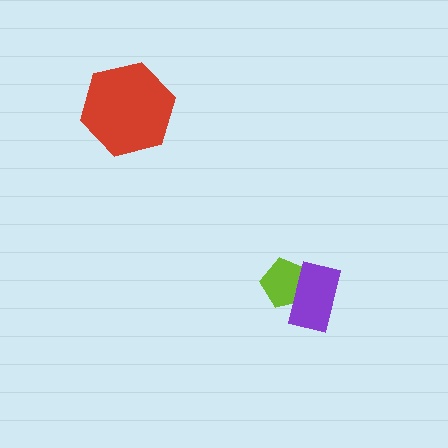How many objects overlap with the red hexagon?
0 objects overlap with the red hexagon.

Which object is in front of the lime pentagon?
The purple rectangle is in front of the lime pentagon.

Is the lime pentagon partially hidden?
Yes, it is partially covered by another shape.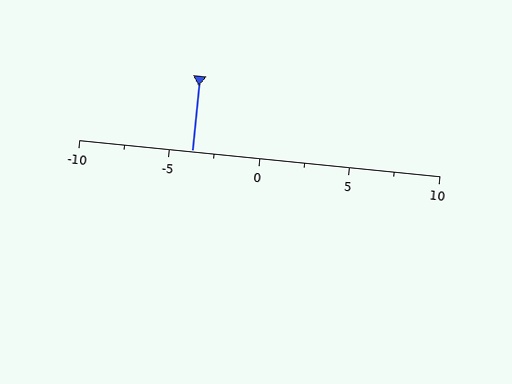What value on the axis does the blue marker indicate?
The marker indicates approximately -3.8.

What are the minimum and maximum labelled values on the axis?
The axis runs from -10 to 10.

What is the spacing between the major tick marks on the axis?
The major ticks are spaced 5 apart.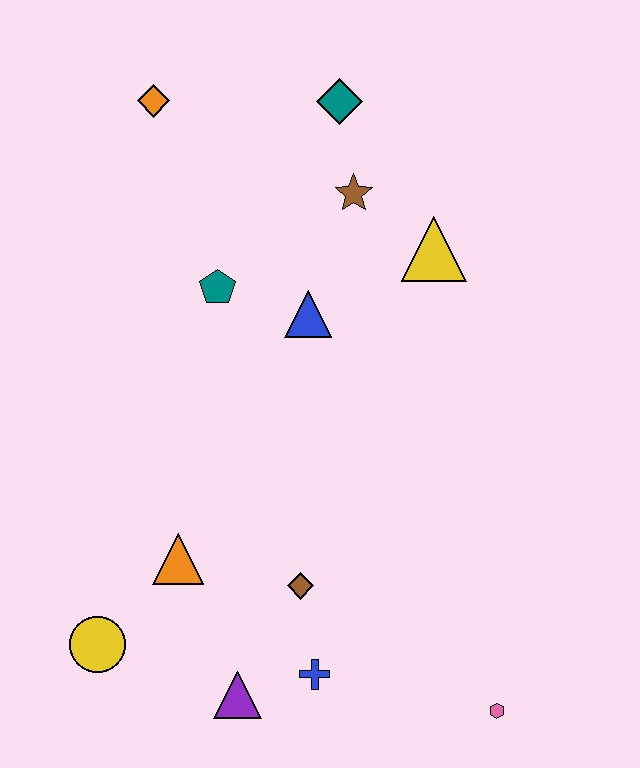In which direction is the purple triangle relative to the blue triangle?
The purple triangle is below the blue triangle.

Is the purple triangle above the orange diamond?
No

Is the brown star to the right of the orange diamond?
Yes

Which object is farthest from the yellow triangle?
The yellow circle is farthest from the yellow triangle.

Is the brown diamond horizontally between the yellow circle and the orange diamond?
No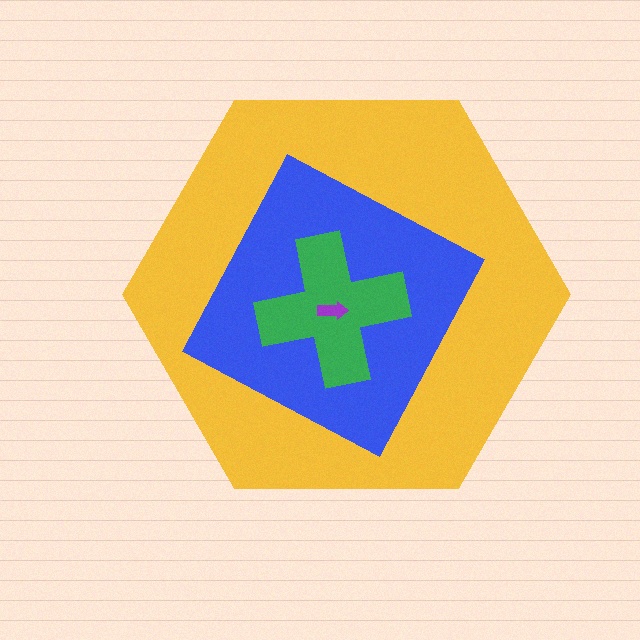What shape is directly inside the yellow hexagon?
The blue diamond.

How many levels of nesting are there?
4.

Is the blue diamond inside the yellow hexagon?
Yes.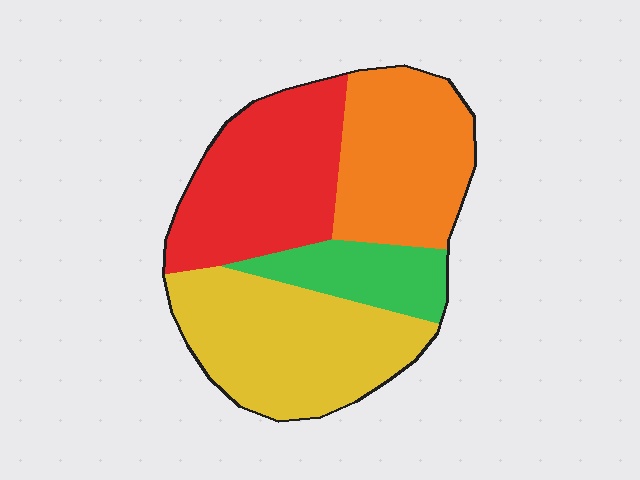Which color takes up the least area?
Green, at roughly 15%.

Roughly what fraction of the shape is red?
Red covers 29% of the shape.